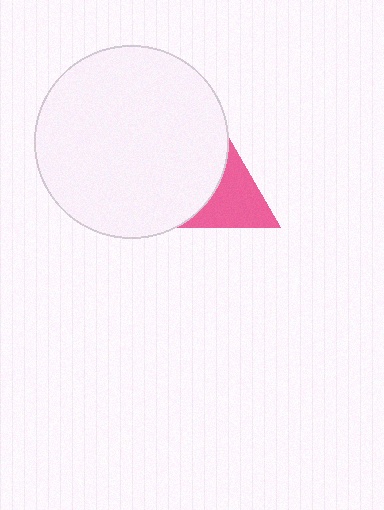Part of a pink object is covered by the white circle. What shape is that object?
It is a triangle.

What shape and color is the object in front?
The object in front is a white circle.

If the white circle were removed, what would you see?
You would see the complete pink triangle.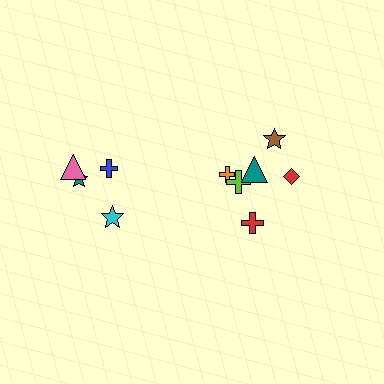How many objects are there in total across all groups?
There are 10 objects.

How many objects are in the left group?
There are 4 objects.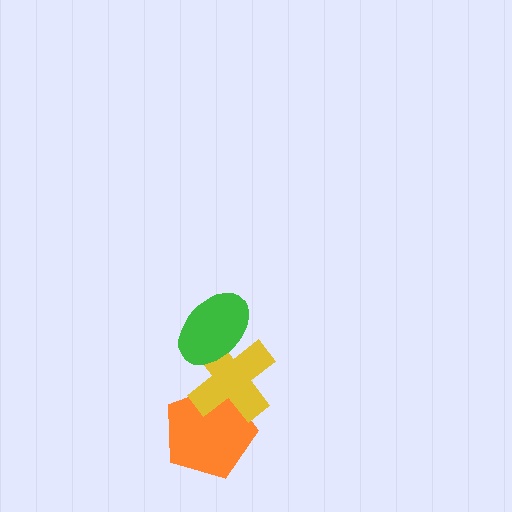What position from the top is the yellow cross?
The yellow cross is 2nd from the top.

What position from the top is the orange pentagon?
The orange pentagon is 3rd from the top.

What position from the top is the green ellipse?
The green ellipse is 1st from the top.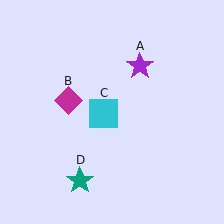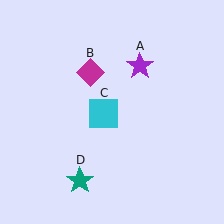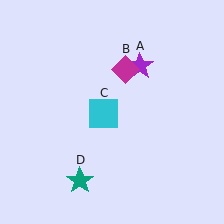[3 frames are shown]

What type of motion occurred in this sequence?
The magenta diamond (object B) rotated clockwise around the center of the scene.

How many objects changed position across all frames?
1 object changed position: magenta diamond (object B).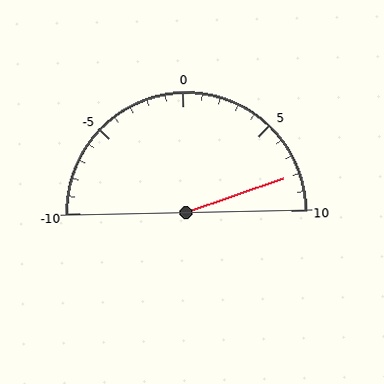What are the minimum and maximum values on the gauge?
The gauge ranges from -10 to 10.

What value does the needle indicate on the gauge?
The needle indicates approximately 8.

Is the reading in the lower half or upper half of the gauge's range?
The reading is in the upper half of the range (-10 to 10).